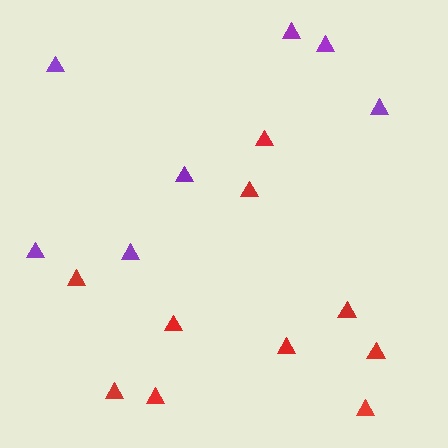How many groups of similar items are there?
There are 2 groups: one group of red triangles (10) and one group of purple triangles (7).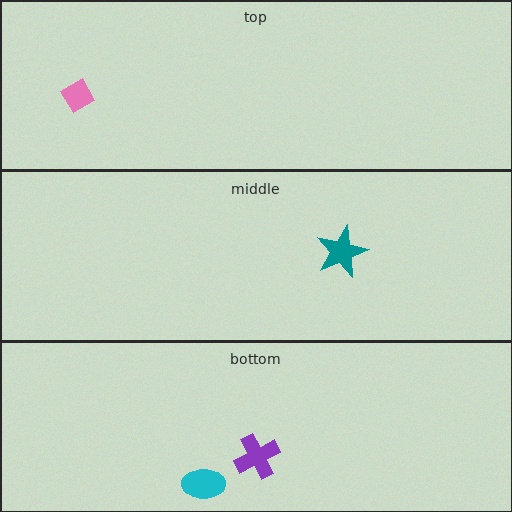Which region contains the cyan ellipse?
The bottom region.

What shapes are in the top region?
The pink diamond.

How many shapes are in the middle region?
1.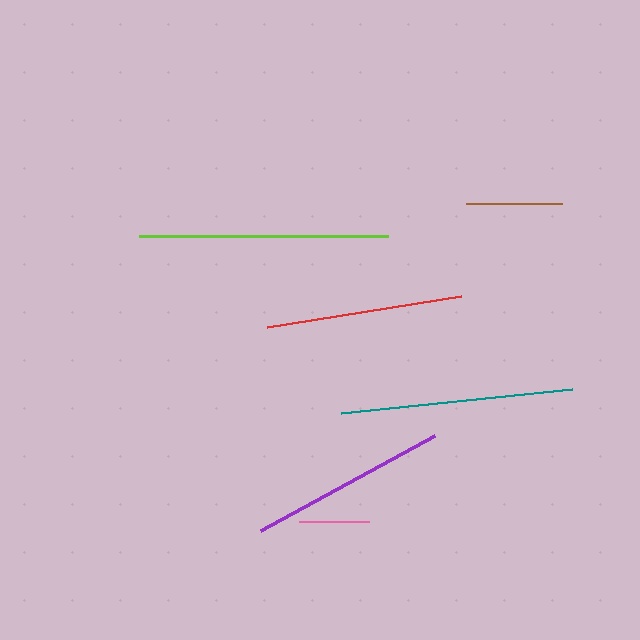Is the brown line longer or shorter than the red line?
The red line is longer than the brown line.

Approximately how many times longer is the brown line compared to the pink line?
The brown line is approximately 1.4 times the length of the pink line.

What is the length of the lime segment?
The lime segment is approximately 249 pixels long.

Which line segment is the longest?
The lime line is the longest at approximately 249 pixels.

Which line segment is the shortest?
The pink line is the shortest at approximately 70 pixels.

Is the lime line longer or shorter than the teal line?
The lime line is longer than the teal line.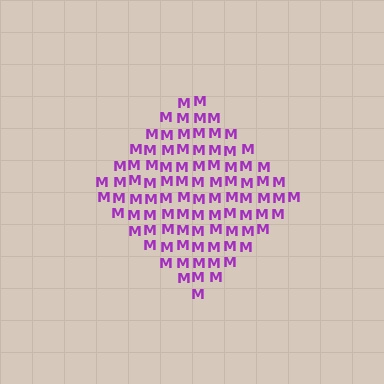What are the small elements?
The small elements are letter M's.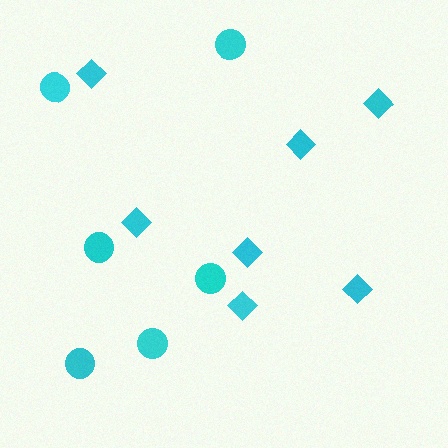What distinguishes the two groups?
There are 2 groups: one group of diamonds (7) and one group of circles (6).